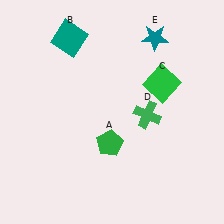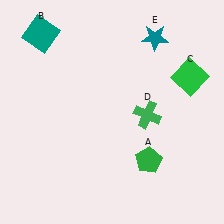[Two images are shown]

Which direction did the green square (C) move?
The green square (C) moved right.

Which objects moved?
The objects that moved are: the green pentagon (A), the teal square (B), the green square (C).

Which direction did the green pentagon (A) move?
The green pentagon (A) moved right.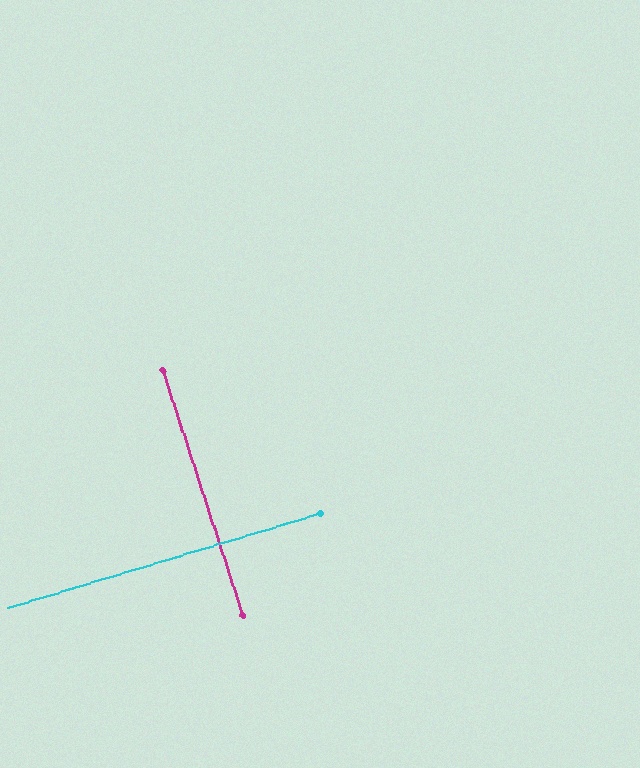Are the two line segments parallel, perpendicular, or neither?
Perpendicular — they meet at approximately 89°.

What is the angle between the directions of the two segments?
Approximately 89 degrees.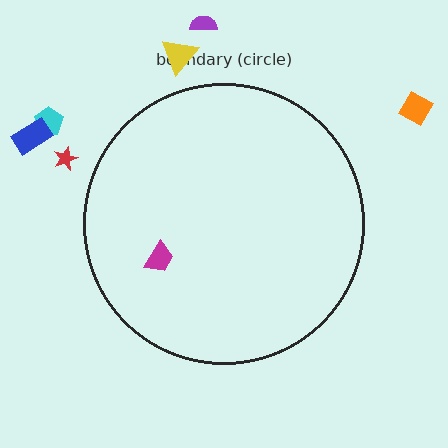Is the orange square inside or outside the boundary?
Outside.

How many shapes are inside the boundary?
1 inside, 6 outside.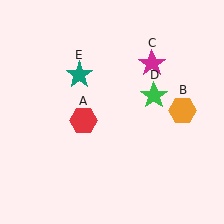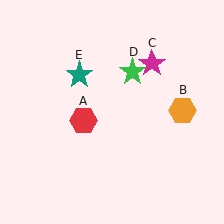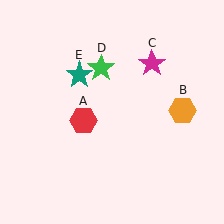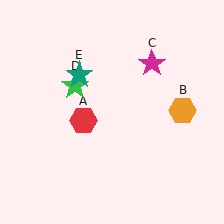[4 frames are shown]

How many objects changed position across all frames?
1 object changed position: green star (object D).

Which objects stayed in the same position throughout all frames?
Red hexagon (object A) and orange hexagon (object B) and magenta star (object C) and teal star (object E) remained stationary.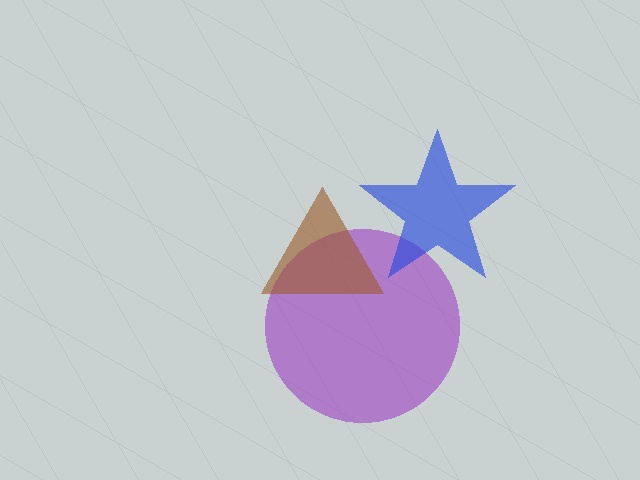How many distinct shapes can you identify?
There are 3 distinct shapes: a purple circle, a brown triangle, a blue star.